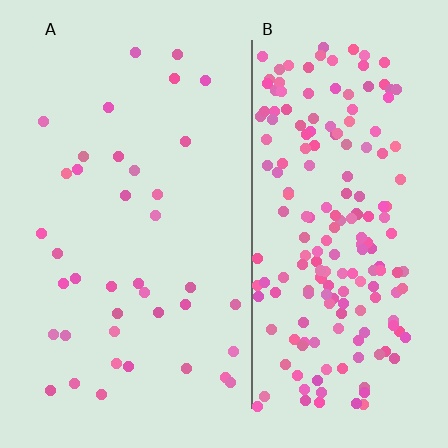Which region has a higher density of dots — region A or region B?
B (the right).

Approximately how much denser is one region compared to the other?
Approximately 5.2× — region B over region A.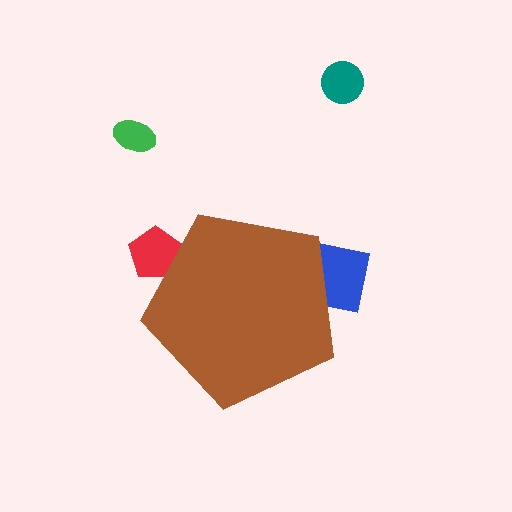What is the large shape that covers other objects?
A brown pentagon.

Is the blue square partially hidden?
Yes, the blue square is partially hidden behind the brown pentagon.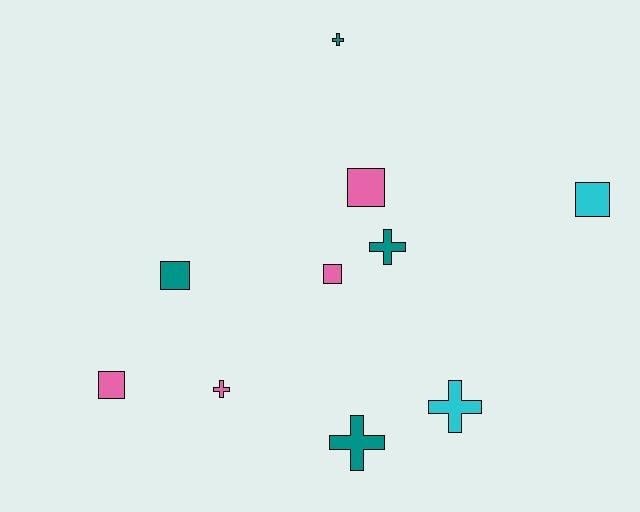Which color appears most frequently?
Teal, with 4 objects.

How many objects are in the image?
There are 10 objects.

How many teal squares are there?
There is 1 teal square.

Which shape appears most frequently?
Square, with 5 objects.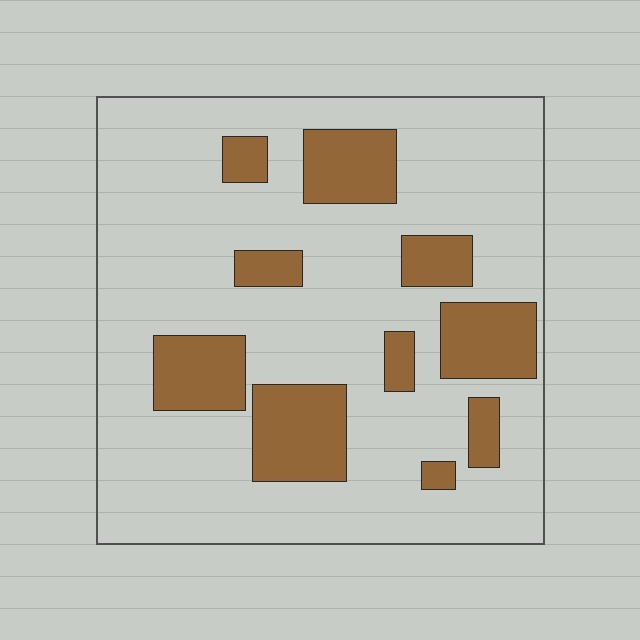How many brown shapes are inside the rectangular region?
10.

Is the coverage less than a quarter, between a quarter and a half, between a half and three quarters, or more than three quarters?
Less than a quarter.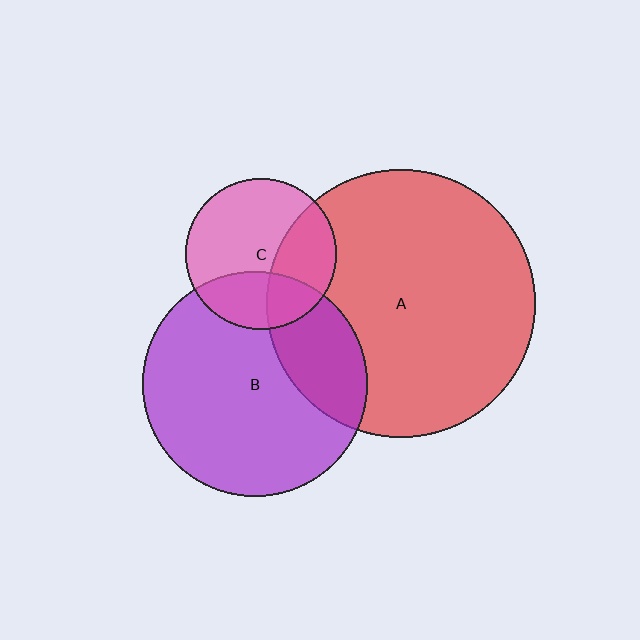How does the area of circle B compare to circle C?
Approximately 2.2 times.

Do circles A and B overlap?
Yes.